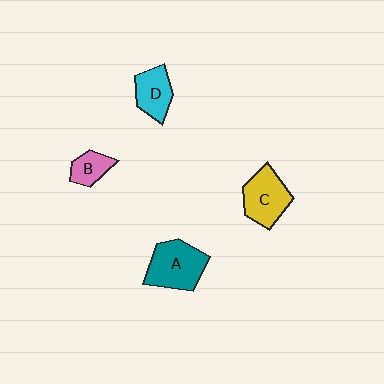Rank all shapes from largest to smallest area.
From largest to smallest: A (teal), C (yellow), D (cyan), B (pink).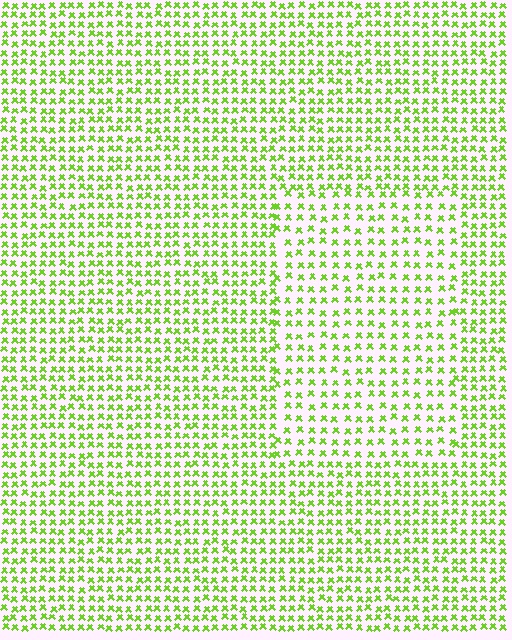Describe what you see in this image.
The image contains small lime elements arranged at two different densities. A rectangle-shaped region is visible where the elements are less densely packed than the surrounding area.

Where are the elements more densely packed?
The elements are more densely packed outside the rectangle boundary.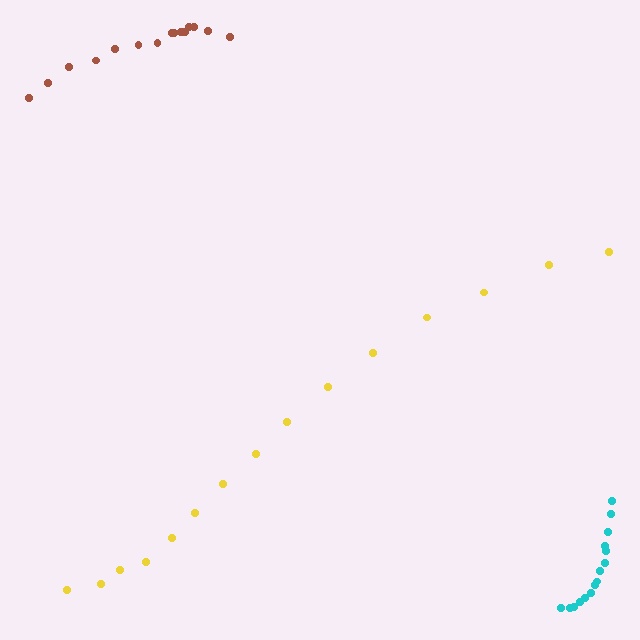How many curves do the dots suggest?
There are 3 distinct paths.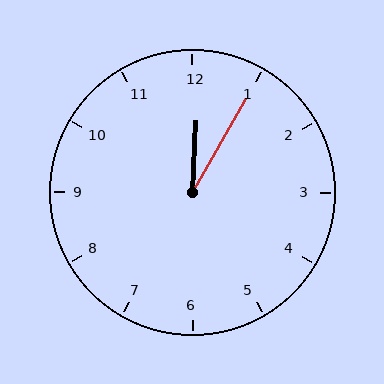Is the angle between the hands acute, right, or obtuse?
It is acute.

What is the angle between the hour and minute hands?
Approximately 28 degrees.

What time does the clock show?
12:05.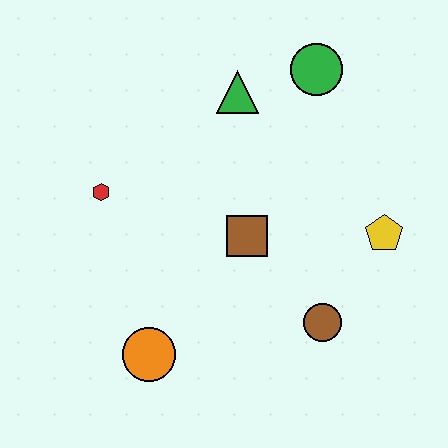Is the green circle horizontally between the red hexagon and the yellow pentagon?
Yes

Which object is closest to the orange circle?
The brown square is closest to the orange circle.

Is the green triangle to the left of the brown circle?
Yes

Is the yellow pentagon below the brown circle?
No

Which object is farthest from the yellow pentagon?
The red hexagon is farthest from the yellow pentagon.